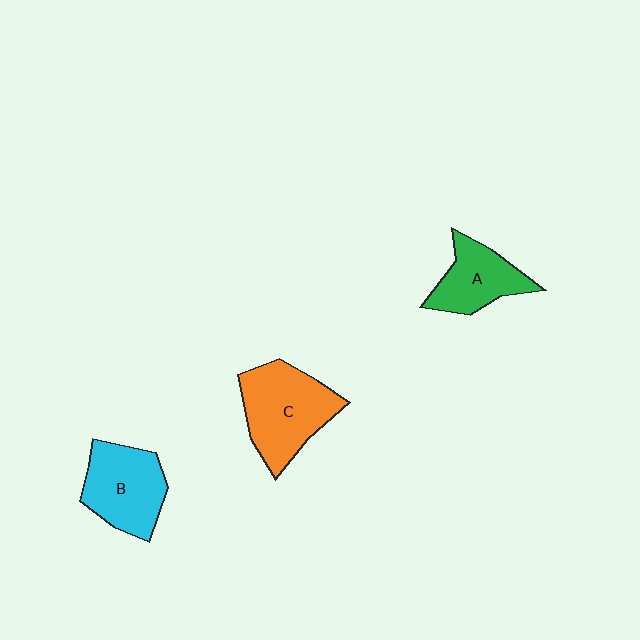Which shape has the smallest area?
Shape A (green).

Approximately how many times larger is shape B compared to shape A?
Approximately 1.3 times.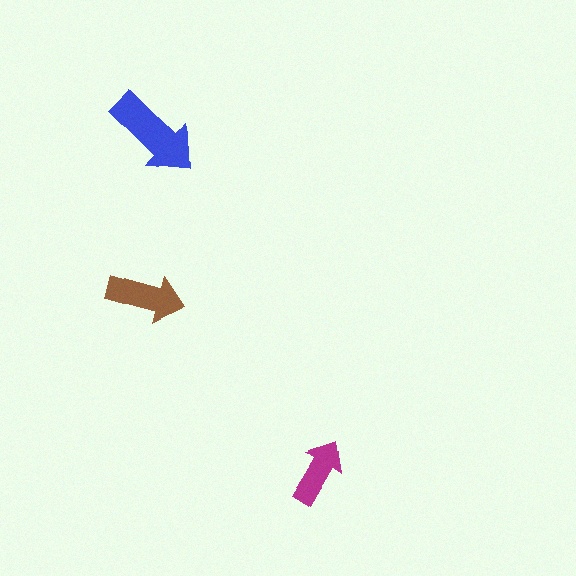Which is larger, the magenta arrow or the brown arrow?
The brown one.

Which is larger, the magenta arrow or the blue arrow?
The blue one.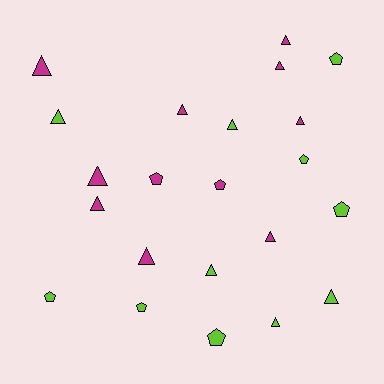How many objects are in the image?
There are 22 objects.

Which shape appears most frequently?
Triangle, with 14 objects.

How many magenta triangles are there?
There are 9 magenta triangles.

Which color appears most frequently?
Magenta, with 11 objects.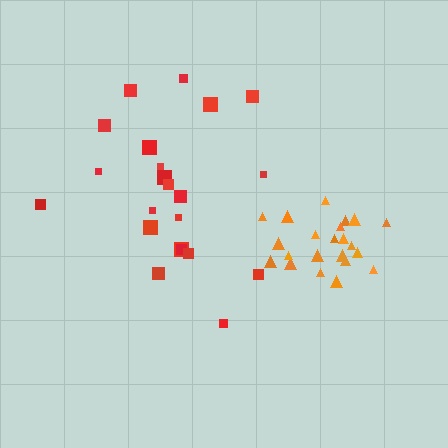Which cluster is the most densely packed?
Orange.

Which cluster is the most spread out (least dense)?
Red.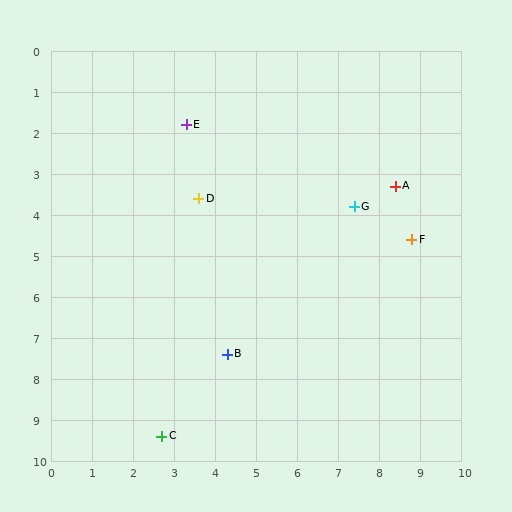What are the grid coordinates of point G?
Point G is at approximately (7.4, 3.8).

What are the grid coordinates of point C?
Point C is at approximately (2.7, 9.4).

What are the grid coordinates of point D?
Point D is at approximately (3.6, 3.6).